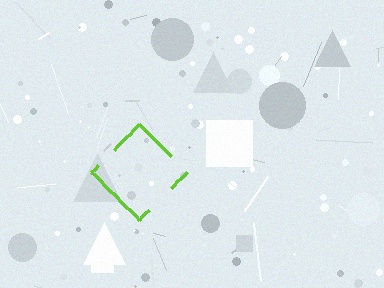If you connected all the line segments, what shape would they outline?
They would outline a diamond.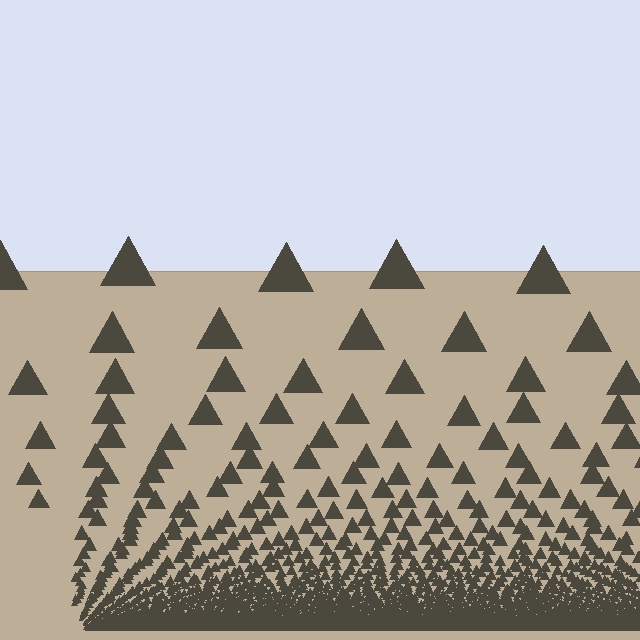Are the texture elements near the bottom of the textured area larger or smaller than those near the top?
Smaller. The gradient is inverted — elements near the bottom are smaller and denser.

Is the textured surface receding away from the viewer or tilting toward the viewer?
The surface appears to tilt toward the viewer. Texture elements get larger and sparser toward the top.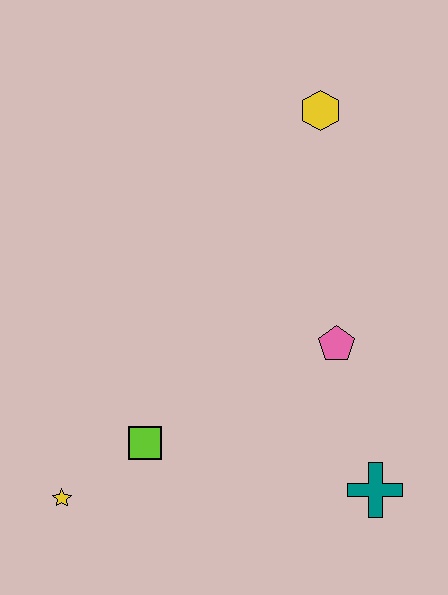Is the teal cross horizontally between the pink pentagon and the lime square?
No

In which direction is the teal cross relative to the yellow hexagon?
The teal cross is below the yellow hexagon.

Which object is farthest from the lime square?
The yellow hexagon is farthest from the lime square.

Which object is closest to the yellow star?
The lime square is closest to the yellow star.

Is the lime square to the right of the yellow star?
Yes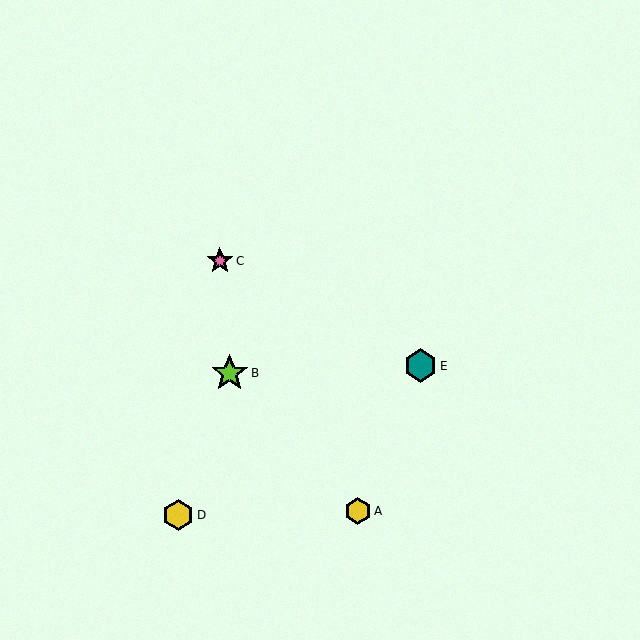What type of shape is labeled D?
Shape D is a yellow hexagon.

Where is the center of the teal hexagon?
The center of the teal hexagon is at (420, 366).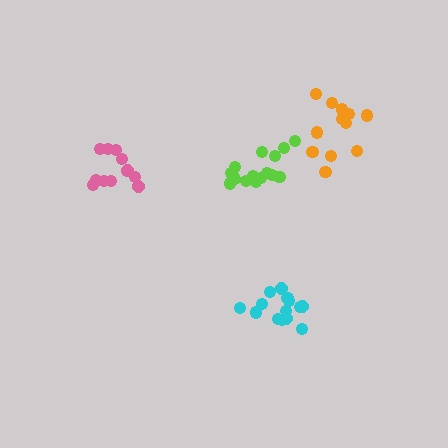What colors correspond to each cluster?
The clusters are colored: cyan, pink, lime, orange.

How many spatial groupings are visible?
There are 4 spatial groupings.